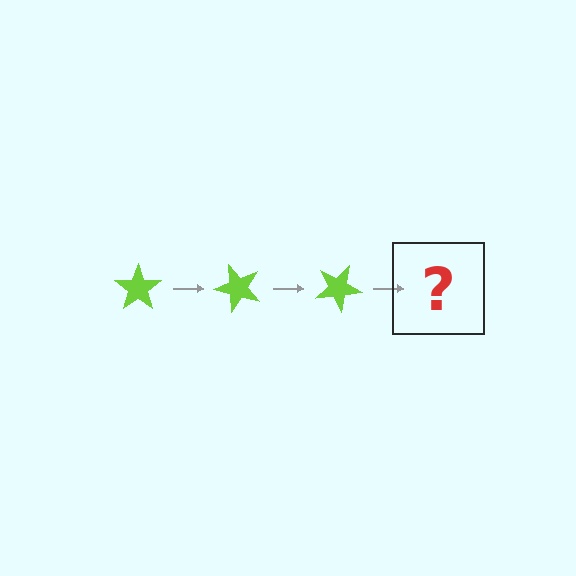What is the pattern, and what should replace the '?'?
The pattern is that the star rotates 50 degrees each step. The '?' should be a lime star rotated 150 degrees.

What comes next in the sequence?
The next element should be a lime star rotated 150 degrees.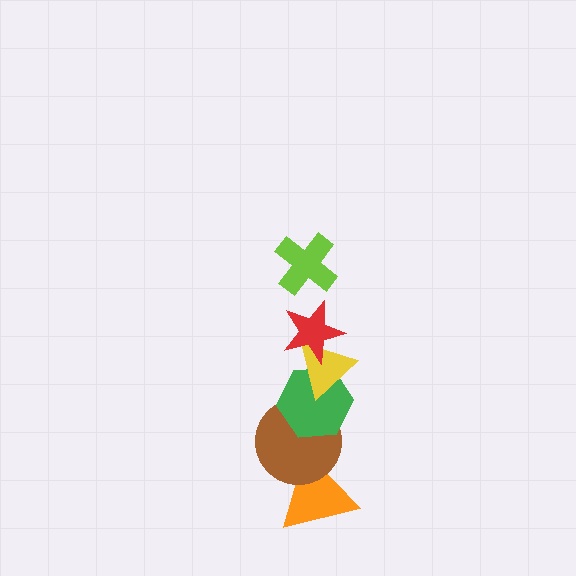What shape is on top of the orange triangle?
The brown circle is on top of the orange triangle.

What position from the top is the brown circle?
The brown circle is 5th from the top.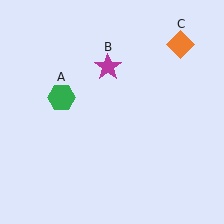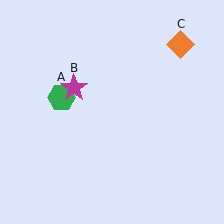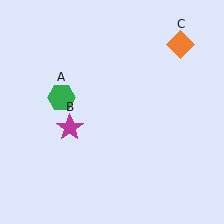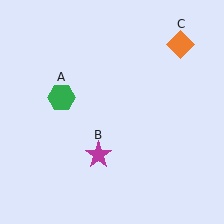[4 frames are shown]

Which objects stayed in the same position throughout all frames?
Green hexagon (object A) and orange diamond (object C) remained stationary.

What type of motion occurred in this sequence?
The magenta star (object B) rotated counterclockwise around the center of the scene.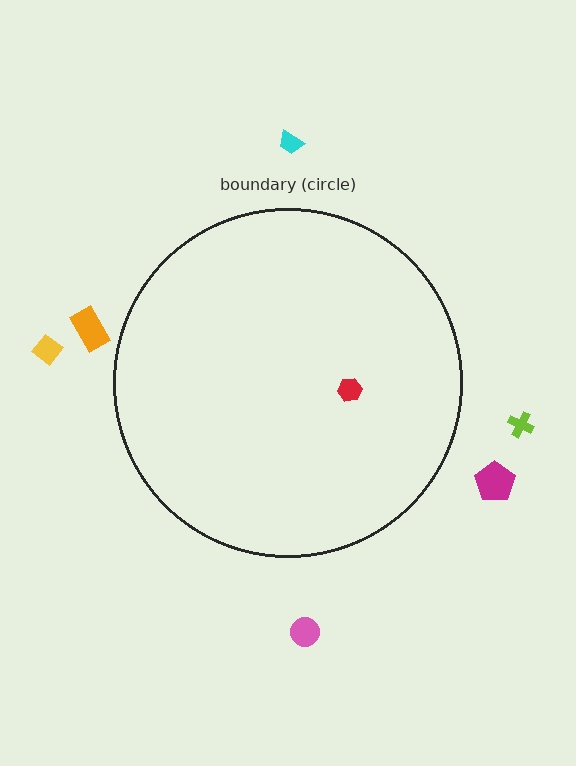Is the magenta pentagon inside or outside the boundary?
Outside.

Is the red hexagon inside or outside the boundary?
Inside.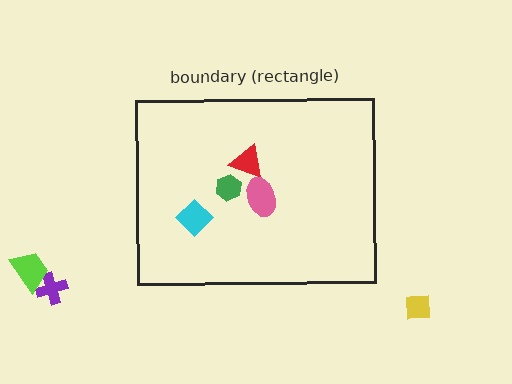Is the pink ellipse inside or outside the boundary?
Inside.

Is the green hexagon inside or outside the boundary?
Inside.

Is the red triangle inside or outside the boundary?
Inside.